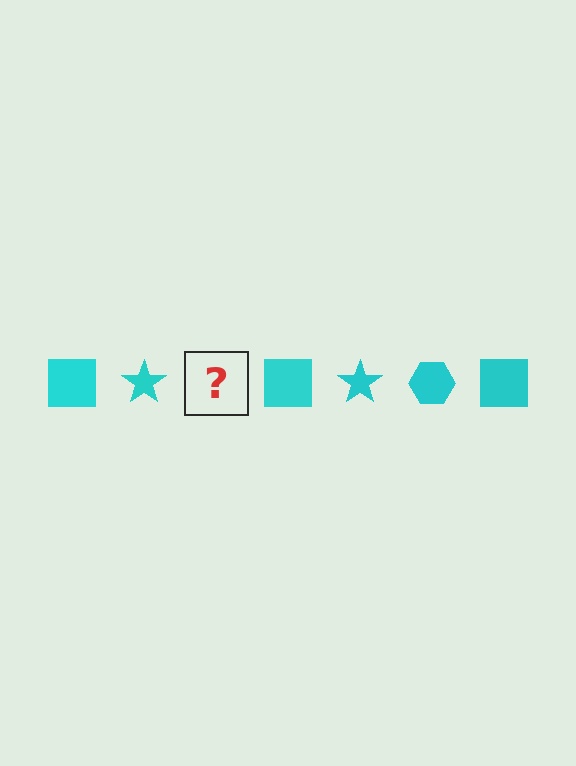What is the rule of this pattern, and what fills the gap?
The rule is that the pattern cycles through square, star, hexagon shapes in cyan. The gap should be filled with a cyan hexagon.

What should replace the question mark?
The question mark should be replaced with a cyan hexagon.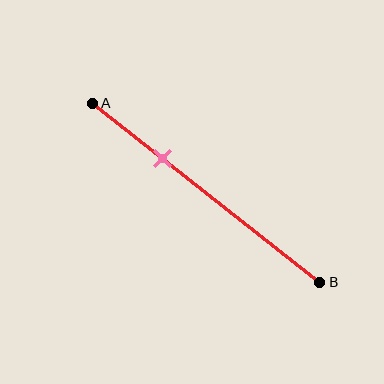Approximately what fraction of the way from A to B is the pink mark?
The pink mark is approximately 30% of the way from A to B.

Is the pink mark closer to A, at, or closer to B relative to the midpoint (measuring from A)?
The pink mark is closer to point A than the midpoint of segment AB.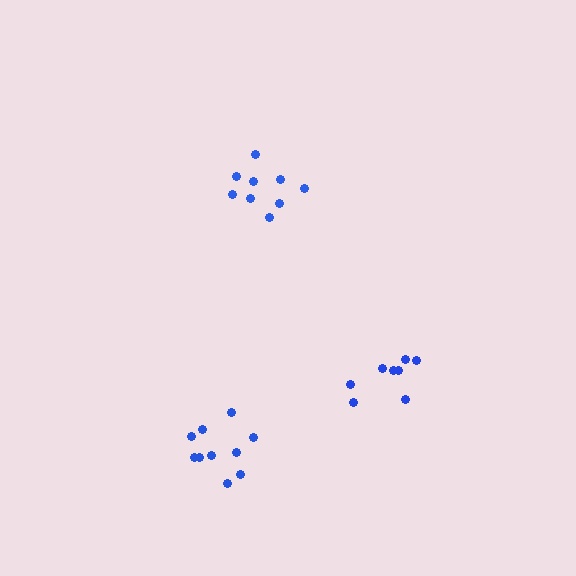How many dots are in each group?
Group 1: 8 dots, Group 2: 9 dots, Group 3: 10 dots (27 total).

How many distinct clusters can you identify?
There are 3 distinct clusters.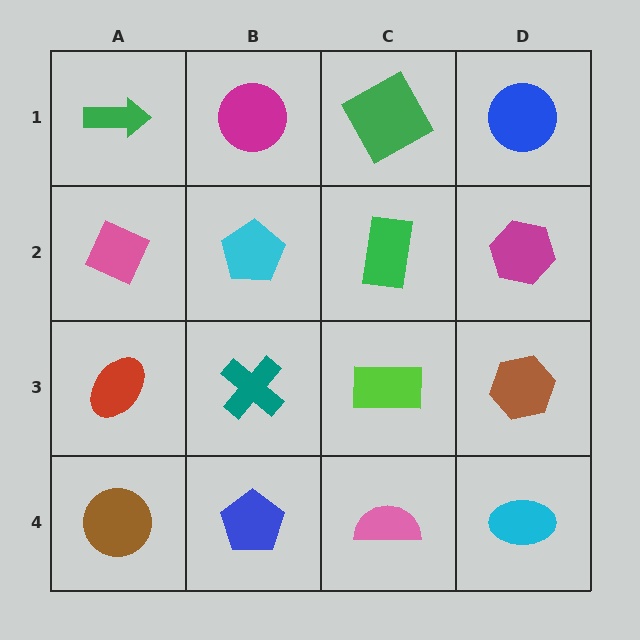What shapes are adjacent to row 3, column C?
A green rectangle (row 2, column C), a pink semicircle (row 4, column C), a teal cross (row 3, column B), a brown hexagon (row 3, column D).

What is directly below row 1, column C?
A green rectangle.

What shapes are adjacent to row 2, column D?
A blue circle (row 1, column D), a brown hexagon (row 3, column D), a green rectangle (row 2, column C).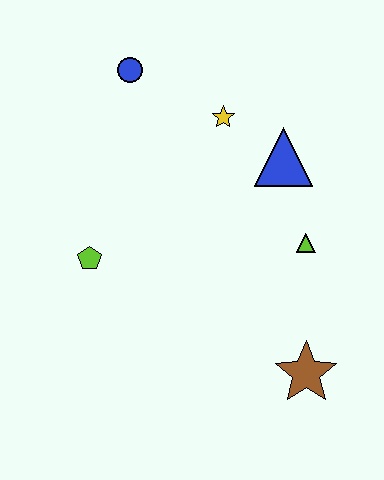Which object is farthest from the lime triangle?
The blue circle is farthest from the lime triangle.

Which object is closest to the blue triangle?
The yellow star is closest to the blue triangle.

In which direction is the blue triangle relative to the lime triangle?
The blue triangle is above the lime triangle.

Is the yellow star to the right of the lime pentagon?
Yes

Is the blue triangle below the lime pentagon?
No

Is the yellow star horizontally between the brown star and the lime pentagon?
Yes